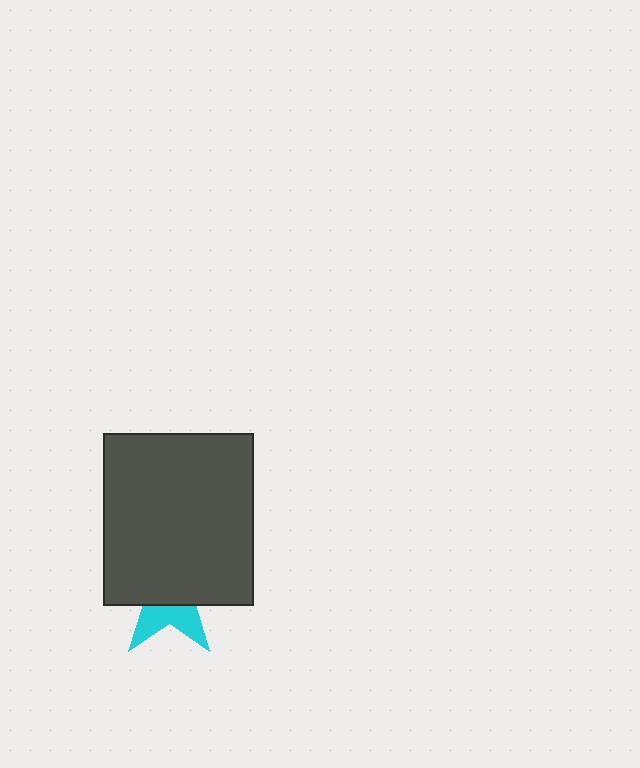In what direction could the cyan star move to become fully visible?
The cyan star could move down. That would shift it out from behind the dark gray rectangle entirely.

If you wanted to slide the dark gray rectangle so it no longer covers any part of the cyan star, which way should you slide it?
Slide it up — that is the most direct way to separate the two shapes.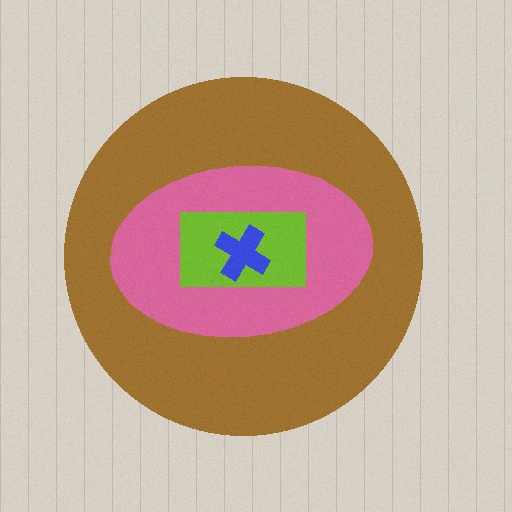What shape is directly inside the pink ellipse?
The lime rectangle.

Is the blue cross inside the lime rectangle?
Yes.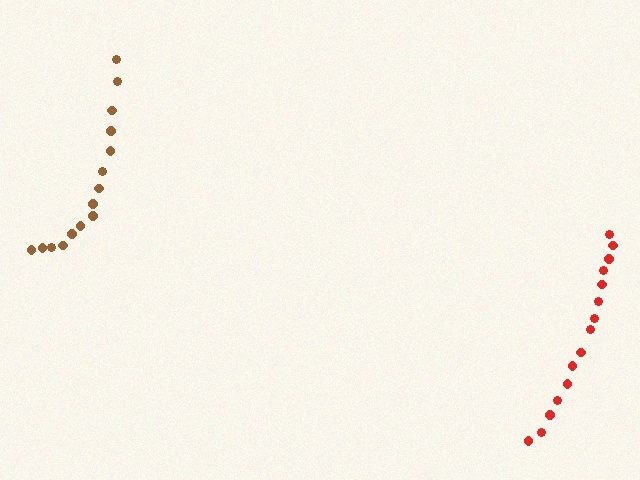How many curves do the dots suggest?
There are 2 distinct paths.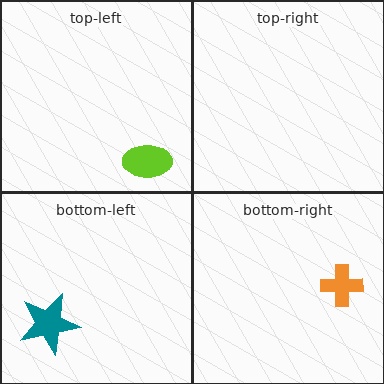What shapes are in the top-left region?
The lime ellipse.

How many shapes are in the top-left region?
1.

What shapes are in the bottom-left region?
The teal star.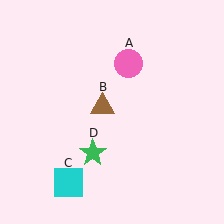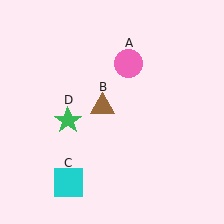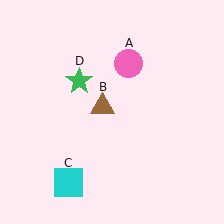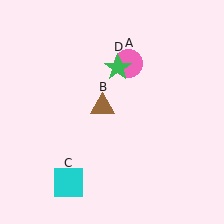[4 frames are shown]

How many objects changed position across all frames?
1 object changed position: green star (object D).